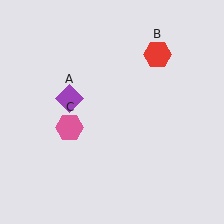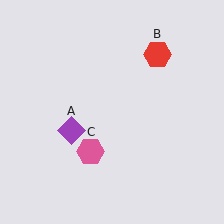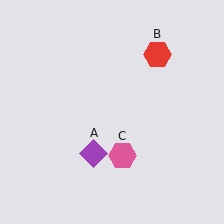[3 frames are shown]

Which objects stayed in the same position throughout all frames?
Red hexagon (object B) remained stationary.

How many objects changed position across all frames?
2 objects changed position: purple diamond (object A), pink hexagon (object C).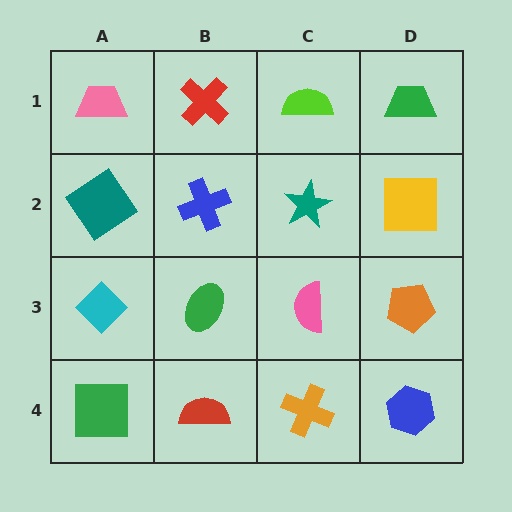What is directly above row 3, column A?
A teal diamond.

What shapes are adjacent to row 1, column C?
A teal star (row 2, column C), a red cross (row 1, column B), a green trapezoid (row 1, column D).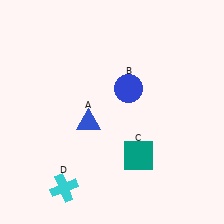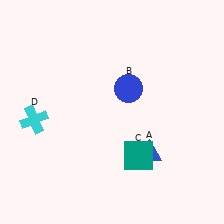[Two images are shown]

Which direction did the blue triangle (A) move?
The blue triangle (A) moved right.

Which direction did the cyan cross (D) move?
The cyan cross (D) moved up.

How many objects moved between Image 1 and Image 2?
2 objects moved between the two images.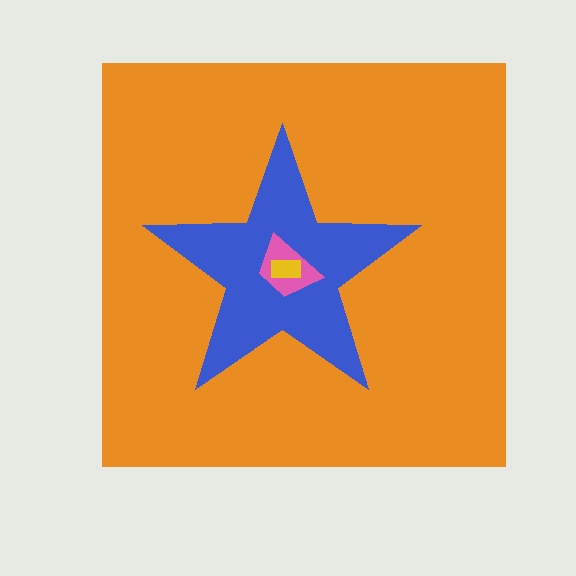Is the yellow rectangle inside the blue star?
Yes.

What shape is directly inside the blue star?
The pink trapezoid.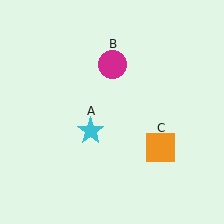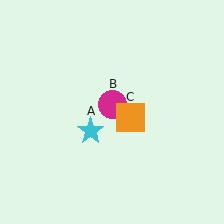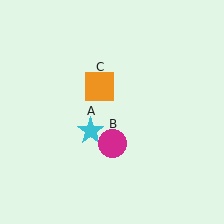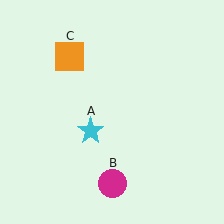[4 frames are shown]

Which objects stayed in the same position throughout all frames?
Cyan star (object A) remained stationary.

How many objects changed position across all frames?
2 objects changed position: magenta circle (object B), orange square (object C).